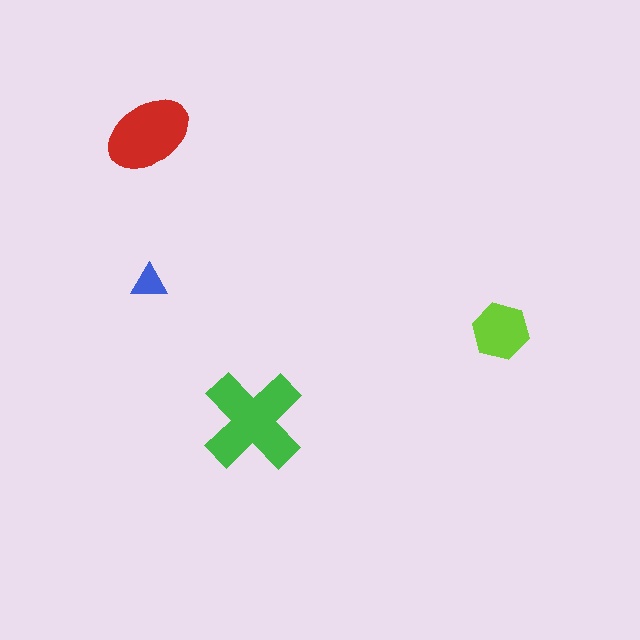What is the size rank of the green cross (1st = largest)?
1st.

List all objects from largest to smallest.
The green cross, the red ellipse, the lime hexagon, the blue triangle.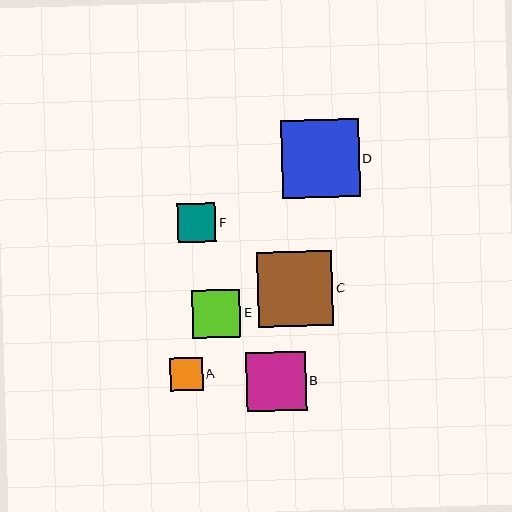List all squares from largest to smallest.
From largest to smallest: D, C, B, E, F, A.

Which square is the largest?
Square D is the largest with a size of approximately 78 pixels.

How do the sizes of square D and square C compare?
Square D and square C are approximately the same size.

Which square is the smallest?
Square A is the smallest with a size of approximately 33 pixels.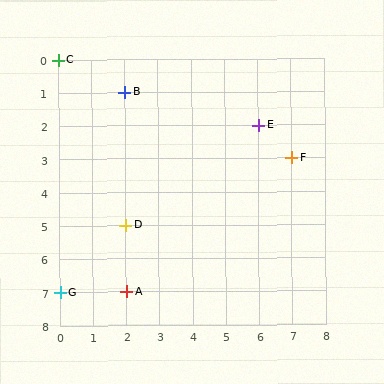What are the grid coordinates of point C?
Point C is at grid coordinates (0, 0).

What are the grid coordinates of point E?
Point E is at grid coordinates (6, 2).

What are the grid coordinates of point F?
Point F is at grid coordinates (7, 3).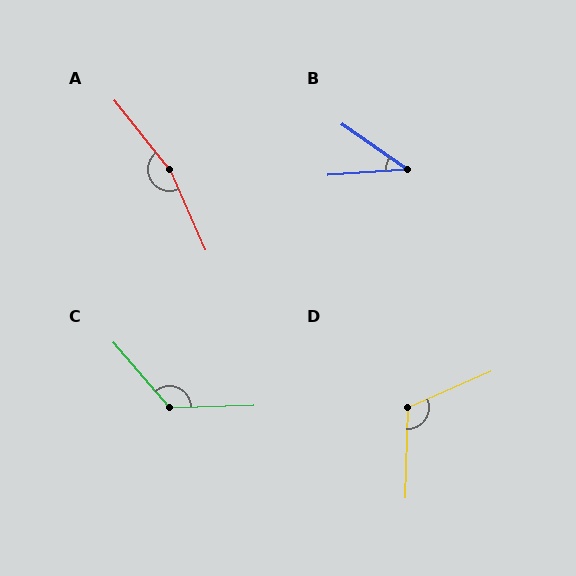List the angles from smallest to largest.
B (39°), D (116°), C (128°), A (165°).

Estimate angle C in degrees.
Approximately 128 degrees.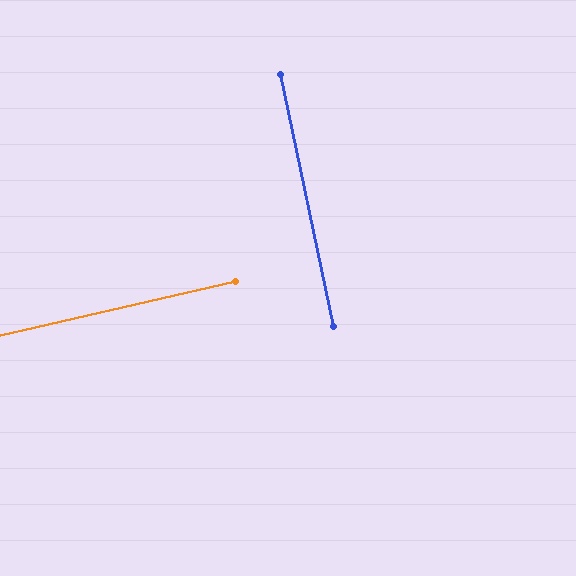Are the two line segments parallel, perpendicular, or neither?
Perpendicular — they meet at approximately 89°.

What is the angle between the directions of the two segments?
Approximately 89 degrees.